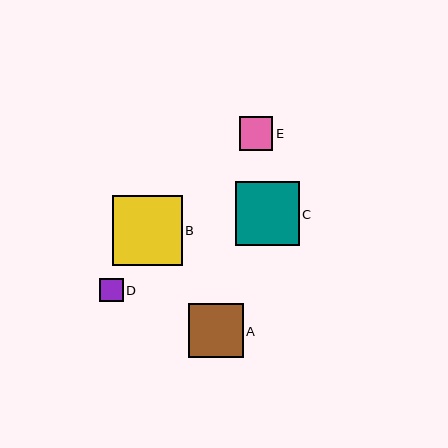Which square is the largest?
Square B is the largest with a size of approximately 69 pixels.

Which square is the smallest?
Square D is the smallest with a size of approximately 24 pixels.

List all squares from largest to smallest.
From largest to smallest: B, C, A, E, D.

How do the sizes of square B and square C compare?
Square B and square C are approximately the same size.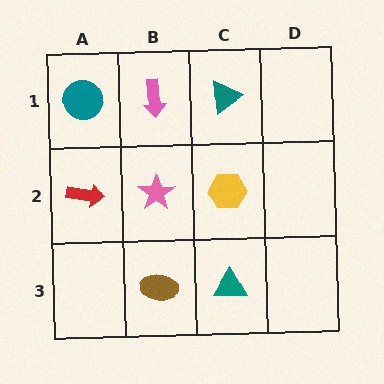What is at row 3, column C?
A teal triangle.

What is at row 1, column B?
A pink arrow.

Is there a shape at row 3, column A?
No, that cell is empty.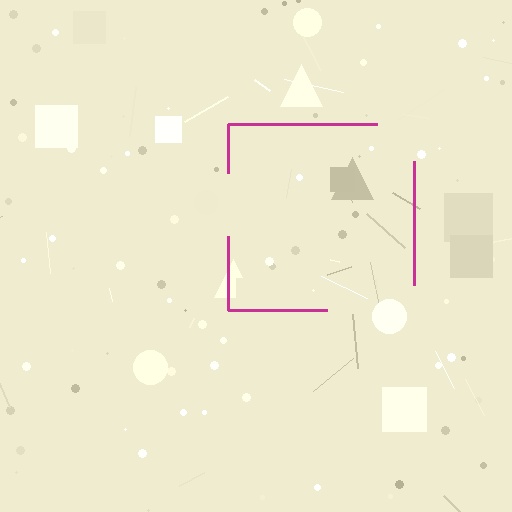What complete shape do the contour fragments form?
The contour fragments form a square.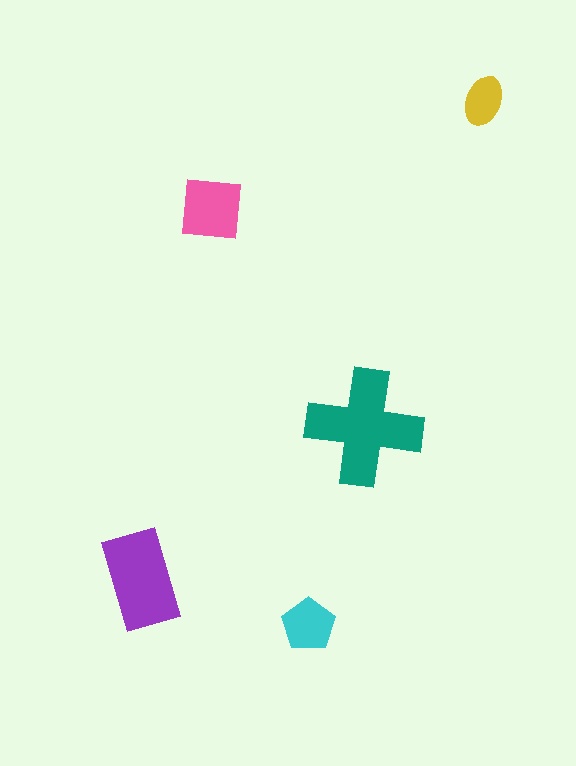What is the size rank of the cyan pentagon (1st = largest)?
4th.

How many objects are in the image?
There are 5 objects in the image.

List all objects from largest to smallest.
The teal cross, the purple rectangle, the pink square, the cyan pentagon, the yellow ellipse.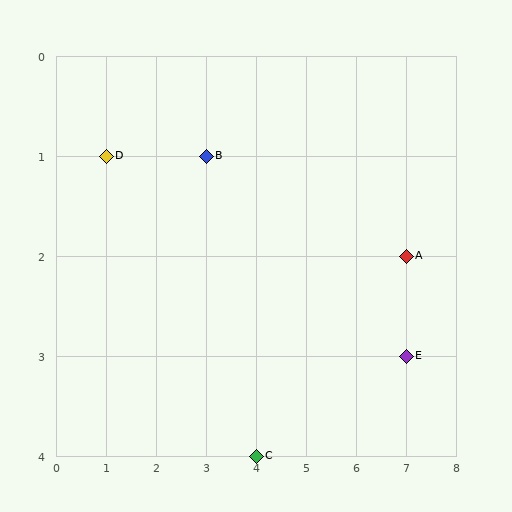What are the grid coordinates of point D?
Point D is at grid coordinates (1, 1).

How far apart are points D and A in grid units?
Points D and A are 6 columns and 1 row apart (about 6.1 grid units diagonally).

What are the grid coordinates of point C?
Point C is at grid coordinates (4, 4).